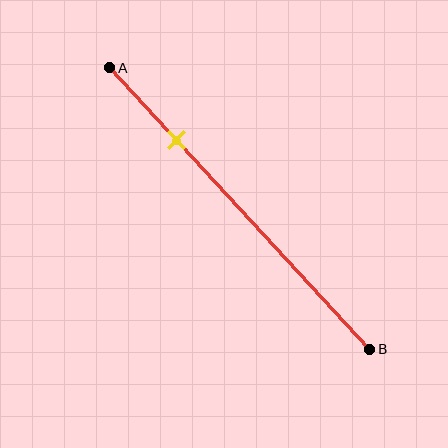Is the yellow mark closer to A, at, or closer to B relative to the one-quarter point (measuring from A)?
The yellow mark is approximately at the one-quarter point of segment AB.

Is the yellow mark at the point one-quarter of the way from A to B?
Yes, the mark is approximately at the one-quarter point.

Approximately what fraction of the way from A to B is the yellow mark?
The yellow mark is approximately 25% of the way from A to B.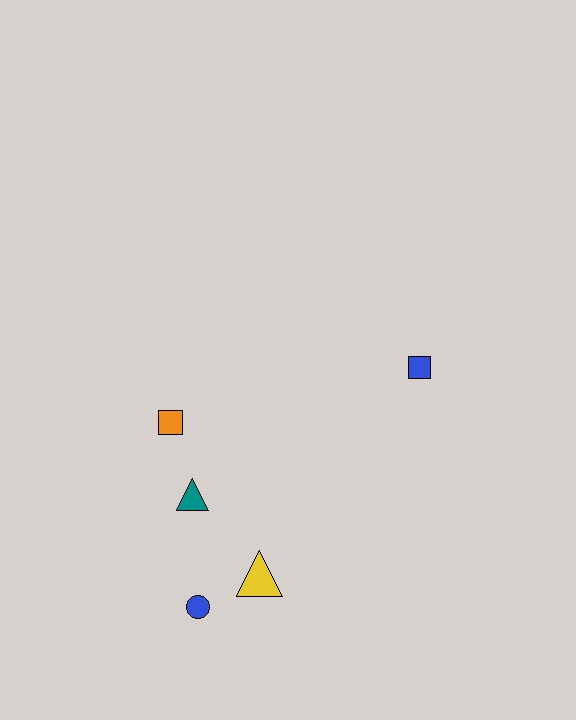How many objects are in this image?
There are 5 objects.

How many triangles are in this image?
There are 2 triangles.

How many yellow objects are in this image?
There is 1 yellow object.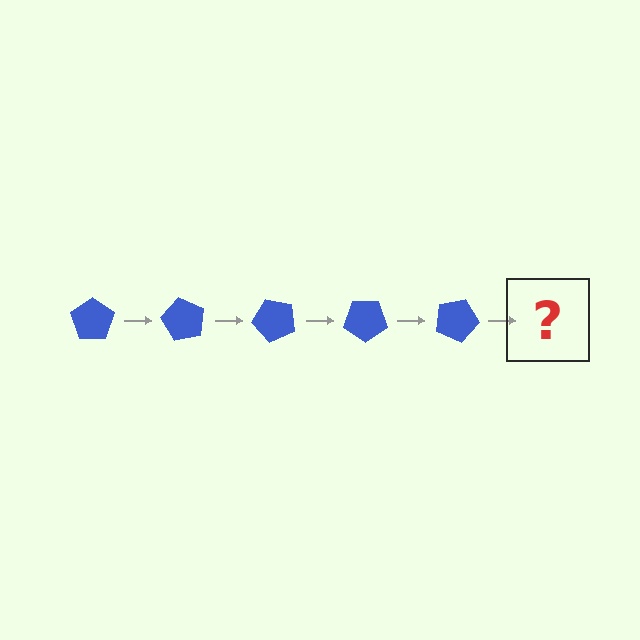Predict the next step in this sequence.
The next step is a blue pentagon rotated 300 degrees.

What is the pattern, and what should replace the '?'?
The pattern is that the pentagon rotates 60 degrees each step. The '?' should be a blue pentagon rotated 300 degrees.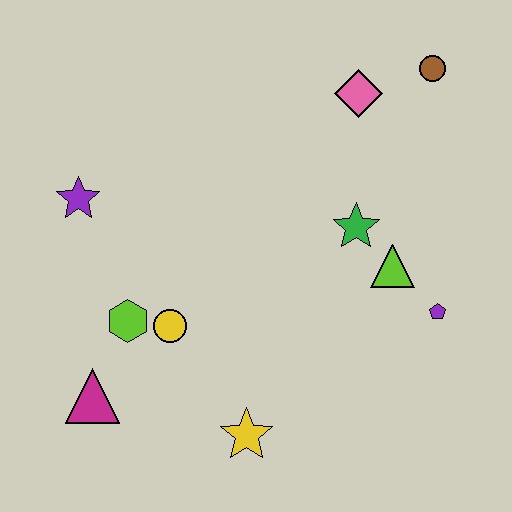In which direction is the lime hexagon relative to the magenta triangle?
The lime hexagon is above the magenta triangle.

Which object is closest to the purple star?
The lime hexagon is closest to the purple star.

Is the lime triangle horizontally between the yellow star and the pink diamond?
No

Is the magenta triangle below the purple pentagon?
Yes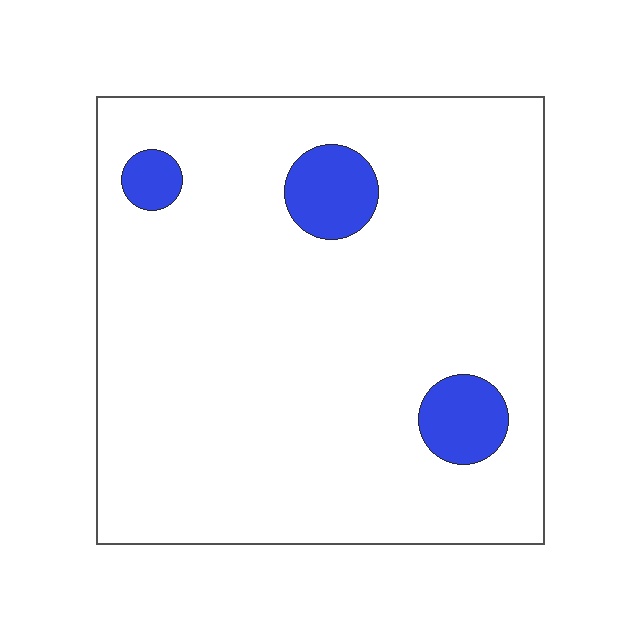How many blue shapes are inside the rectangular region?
3.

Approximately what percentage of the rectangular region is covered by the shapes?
Approximately 10%.